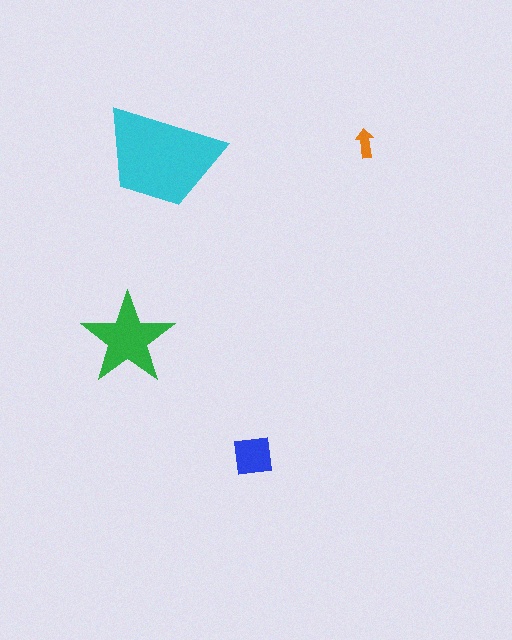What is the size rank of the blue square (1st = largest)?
3rd.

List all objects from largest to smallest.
The cyan trapezoid, the green star, the blue square, the orange arrow.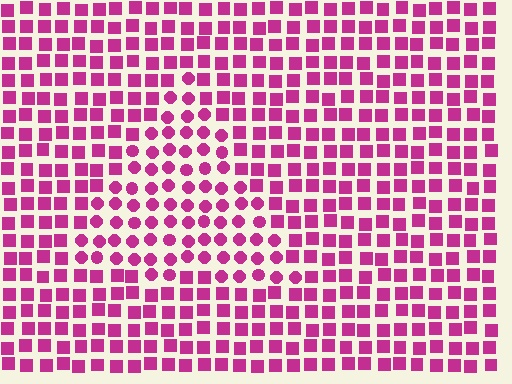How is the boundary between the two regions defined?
The boundary is defined by a change in element shape: circles inside vs. squares outside. All elements share the same color and spacing.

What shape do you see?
I see a triangle.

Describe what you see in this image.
The image is filled with small magenta elements arranged in a uniform grid. A triangle-shaped region contains circles, while the surrounding area contains squares. The boundary is defined purely by the change in element shape.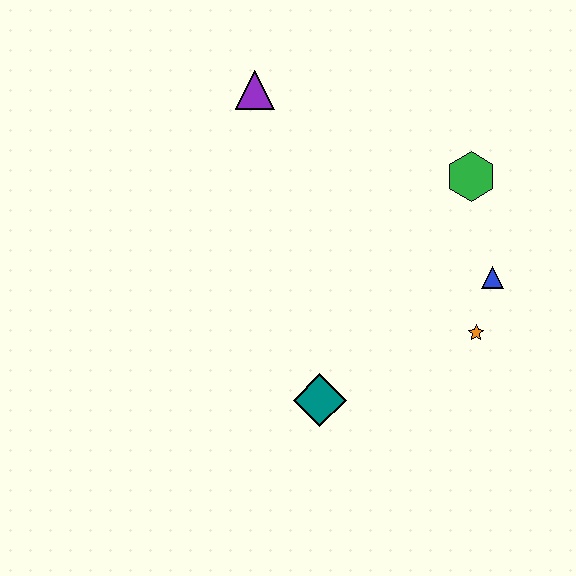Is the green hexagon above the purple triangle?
No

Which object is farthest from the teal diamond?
The purple triangle is farthest from the teal diamond.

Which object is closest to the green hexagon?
The blue triangle is closest to the green hexagon.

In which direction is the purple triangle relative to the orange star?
The purple triangle is above the orange star.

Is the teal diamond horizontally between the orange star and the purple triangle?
Yes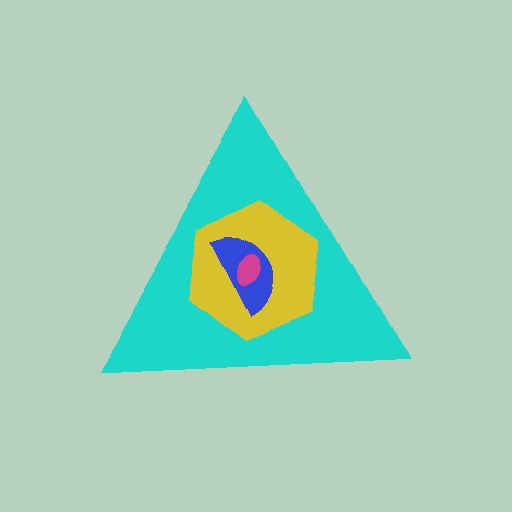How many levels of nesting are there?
4.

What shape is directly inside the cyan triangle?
The yellow hexagon.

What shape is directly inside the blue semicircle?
The magenta ellipse.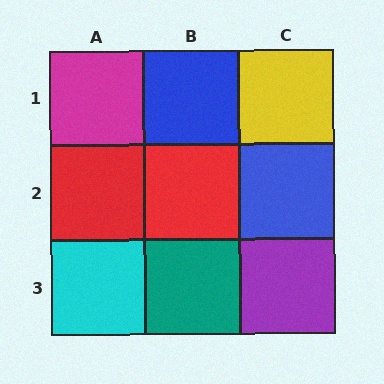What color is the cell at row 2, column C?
Blue.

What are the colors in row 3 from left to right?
Cyan, teal, purple.